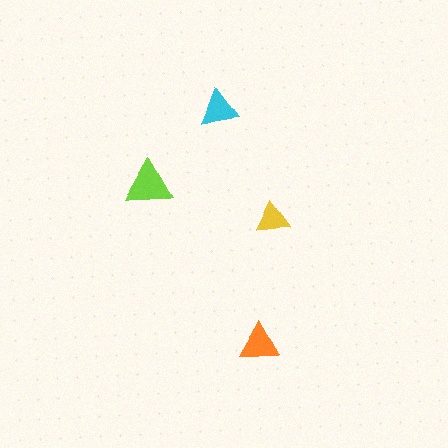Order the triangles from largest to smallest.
the lime one, the orange one, the cyan one, the yellow one.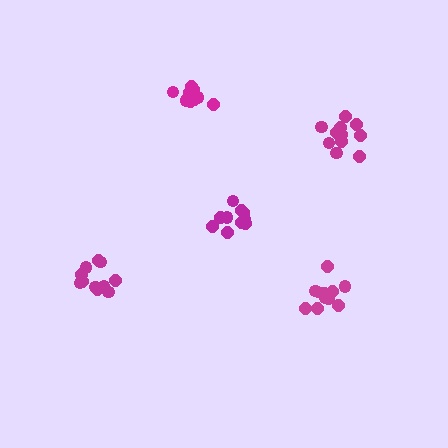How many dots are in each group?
Group 1: 12 dots, Group 2: 12 dots, Group 3: 10 dots, Group 4: 11 dots, Group 5: 11 dots (56 total).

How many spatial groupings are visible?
There are 5 spatial groupings.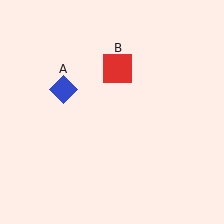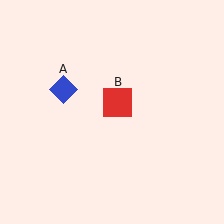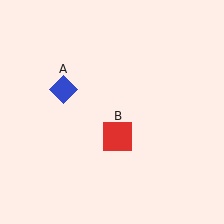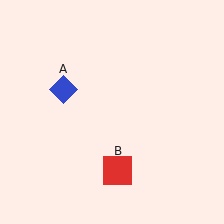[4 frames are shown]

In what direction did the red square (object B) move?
The red square (object B) moved down.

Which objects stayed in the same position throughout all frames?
Blue diamond (object A) remained stationary.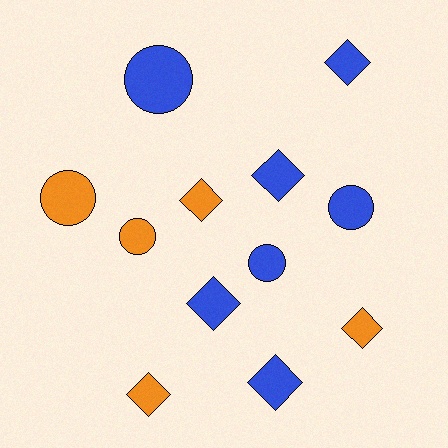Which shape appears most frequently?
Diamond, with 7 objects.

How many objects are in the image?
There are 12 objects.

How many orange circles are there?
There are 2 orange circles.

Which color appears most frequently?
Blue, with 7 objects.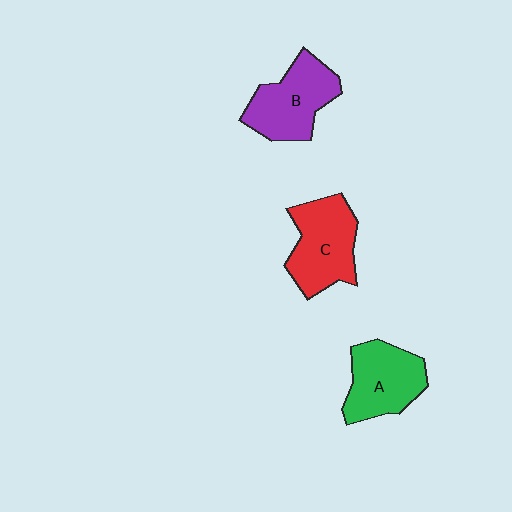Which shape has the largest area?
Shape C (red).